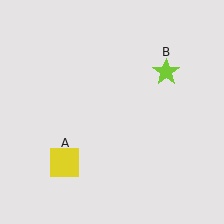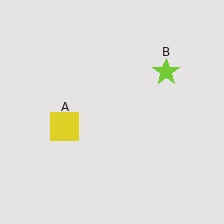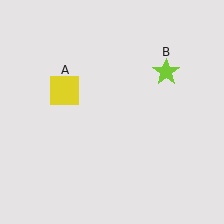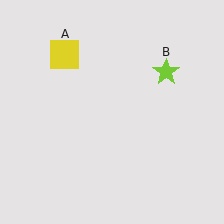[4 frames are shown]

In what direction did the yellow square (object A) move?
The yellow square (object A) moved up.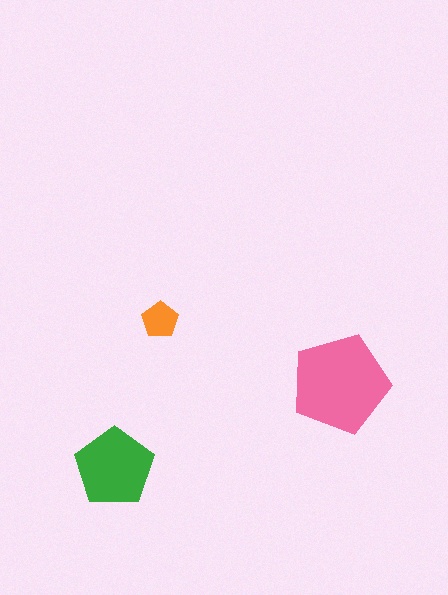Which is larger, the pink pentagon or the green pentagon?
The pink one.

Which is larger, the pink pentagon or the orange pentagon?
The pink one.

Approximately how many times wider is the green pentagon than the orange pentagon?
About 2 times wider.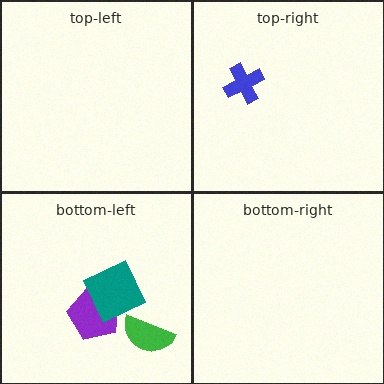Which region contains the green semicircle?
The bottom-left region.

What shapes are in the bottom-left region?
The purple pentagon, the green semicircle, the teal diamond.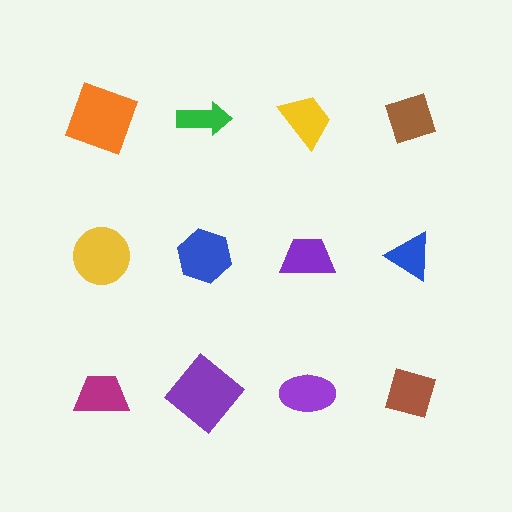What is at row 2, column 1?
A yellow circle.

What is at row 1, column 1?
An orange square.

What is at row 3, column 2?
A purple diamond.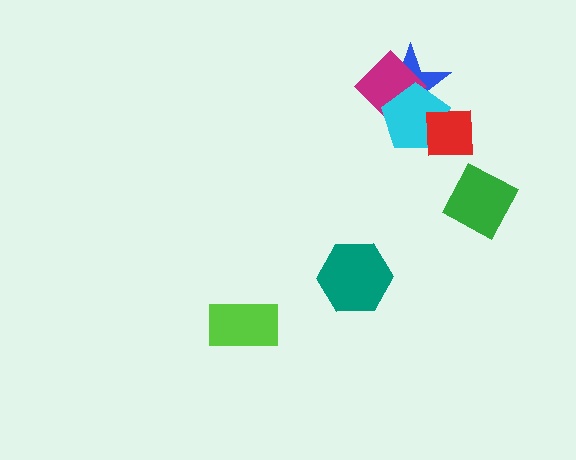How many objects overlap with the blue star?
3 objects overlap with the blue star.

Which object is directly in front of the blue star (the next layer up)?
The magenta diamond is directly in front of the blue star.